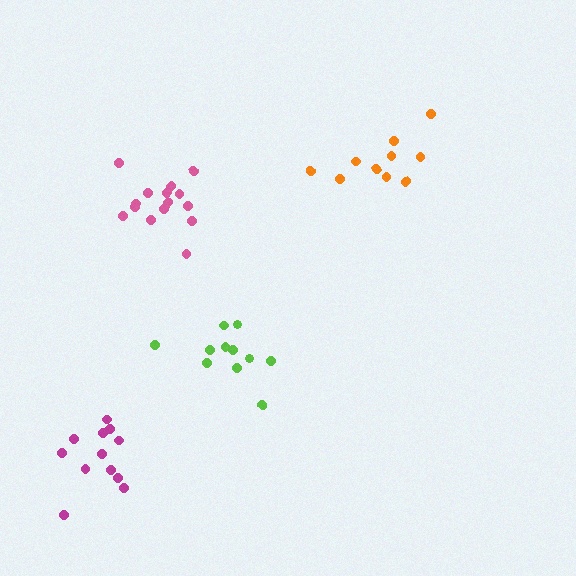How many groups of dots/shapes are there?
There are 4 groups.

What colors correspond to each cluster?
The clusters are colored: pink, magenta, lime, orange.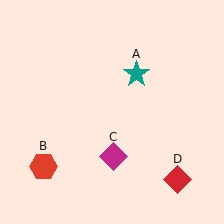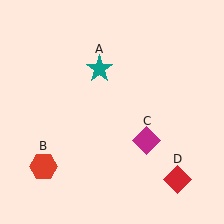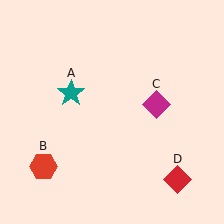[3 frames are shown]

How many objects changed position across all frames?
2 objects changed position: teal star (object A), magenta diamond (object C).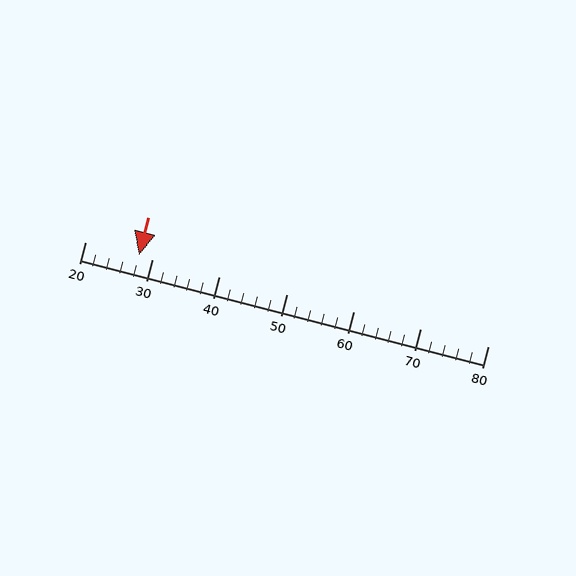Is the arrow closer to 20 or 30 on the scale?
The arrow is closer to 30.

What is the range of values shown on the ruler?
The ruler shows values from 20 to 80.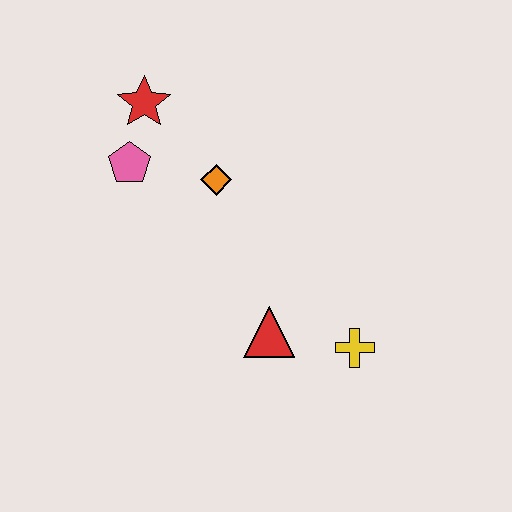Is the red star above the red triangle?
Yes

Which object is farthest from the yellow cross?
The red star is farthest from the yellow cross.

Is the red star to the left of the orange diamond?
Yes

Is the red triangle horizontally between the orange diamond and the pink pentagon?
No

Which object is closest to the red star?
The pink pentagon is closest to the red star.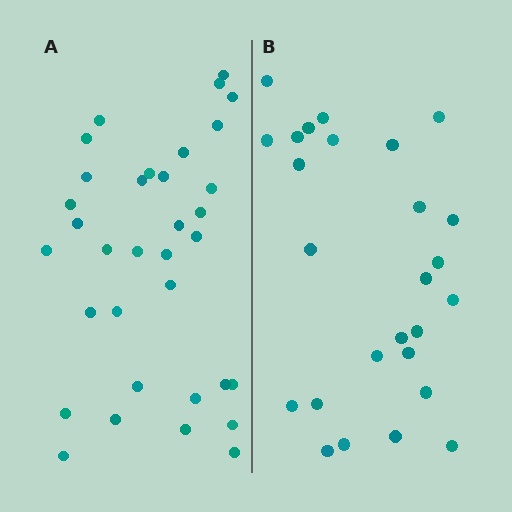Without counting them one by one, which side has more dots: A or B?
Region A (the left region) has more dots.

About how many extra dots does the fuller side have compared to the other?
Region A has roughly 8 or so more dots than region B.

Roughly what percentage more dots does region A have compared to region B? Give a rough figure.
About 30% more.